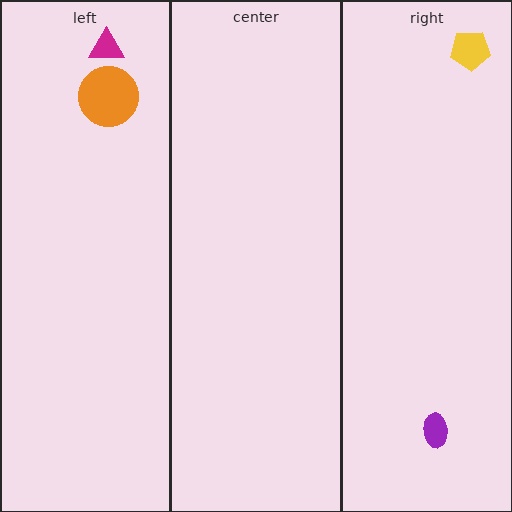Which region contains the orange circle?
The left region.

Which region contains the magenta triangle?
The left region.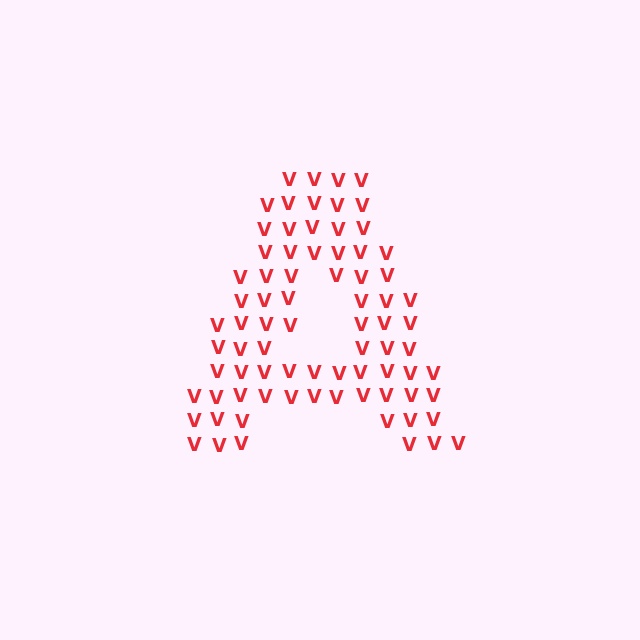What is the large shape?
The large shape is the letter A.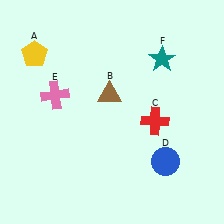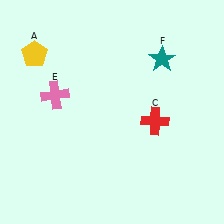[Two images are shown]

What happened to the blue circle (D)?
The blue circle (D) was removed in Image 2. It was in the bottom-right area of Image 1.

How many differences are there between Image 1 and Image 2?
There are 2 differences between the two images.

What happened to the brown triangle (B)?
The brown triangle (B) was removed in Image 2. It was in the top-left area of Image 1.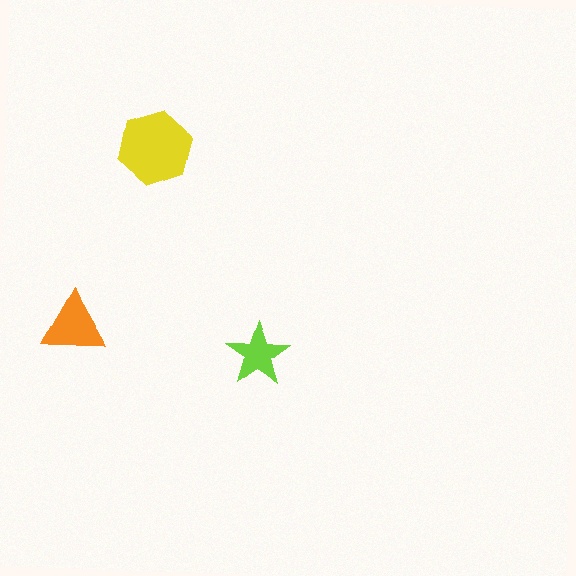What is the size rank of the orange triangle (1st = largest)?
2nd.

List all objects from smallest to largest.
The lime star, the orange triangle, the yellow hexagon.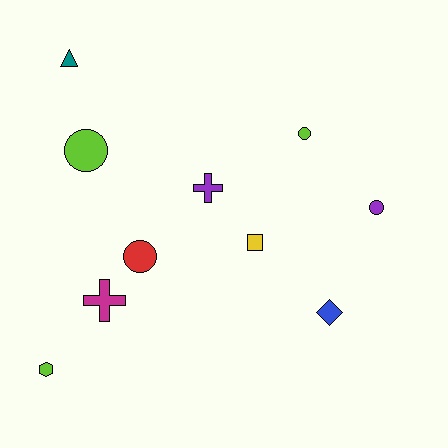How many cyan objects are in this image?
There are no cyan objects.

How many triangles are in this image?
There is 1 triangle.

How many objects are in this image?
There are 10 objects.